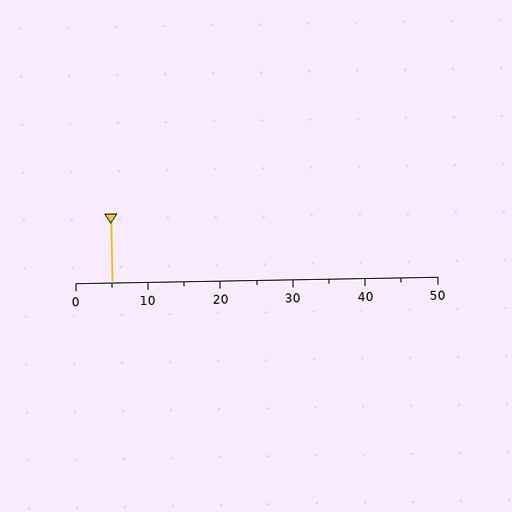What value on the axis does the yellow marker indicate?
The marker indicates approximately 5.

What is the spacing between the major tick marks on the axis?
The major ticks are spaced 10 apart.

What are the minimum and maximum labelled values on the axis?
The axis runs from 0 to 50.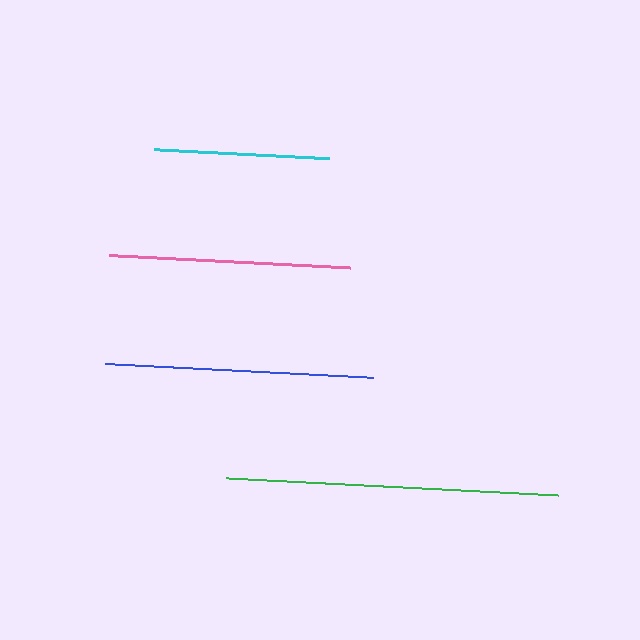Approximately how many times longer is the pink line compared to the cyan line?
The pink line is approximately 1.4 times the length of the cyan line.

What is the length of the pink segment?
The pink segment is approximately 240 pixels long.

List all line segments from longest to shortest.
From longest to shortest: green, blue, pink, cyan.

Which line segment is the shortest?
The cyan line is the shortest at approximately 176 pixels.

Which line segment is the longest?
The green line is the longest at approximately 333 pixels.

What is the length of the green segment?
The green segment is approximately 333 pixels long.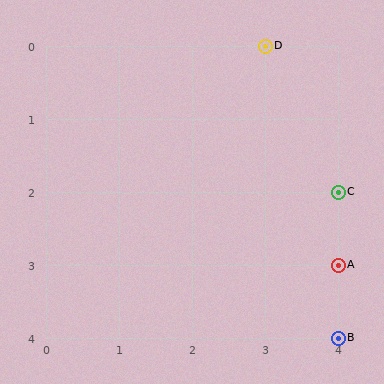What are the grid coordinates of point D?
Point D is at grid coordinates (3, 0).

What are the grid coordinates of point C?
Point C is at grid coordinates (4, 2).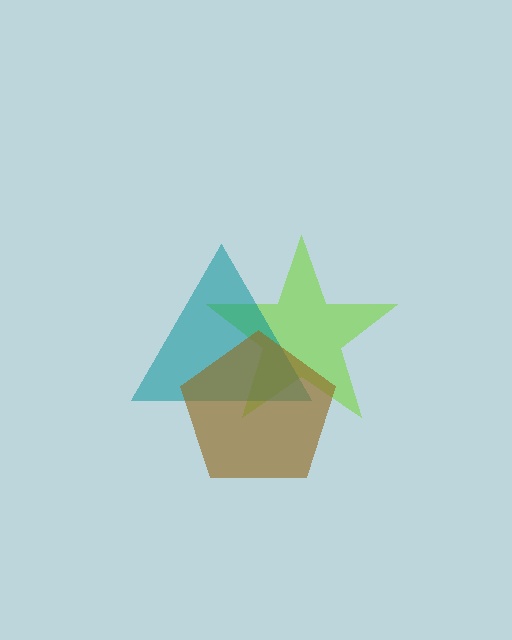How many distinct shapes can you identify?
There are 3 distinct shapes: a lime star, a teal triangle, a brown pentagon.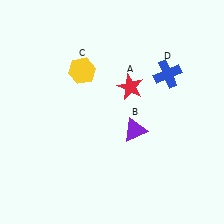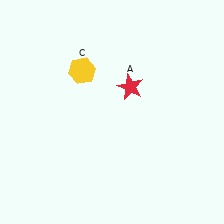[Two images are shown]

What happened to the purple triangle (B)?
The purple triangle (B) was removed in Image 2. It was in the bottom-right area of Image 1.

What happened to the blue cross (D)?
The blue cross (D) was removed in Image 2. It was in the top-right area of Image 1.